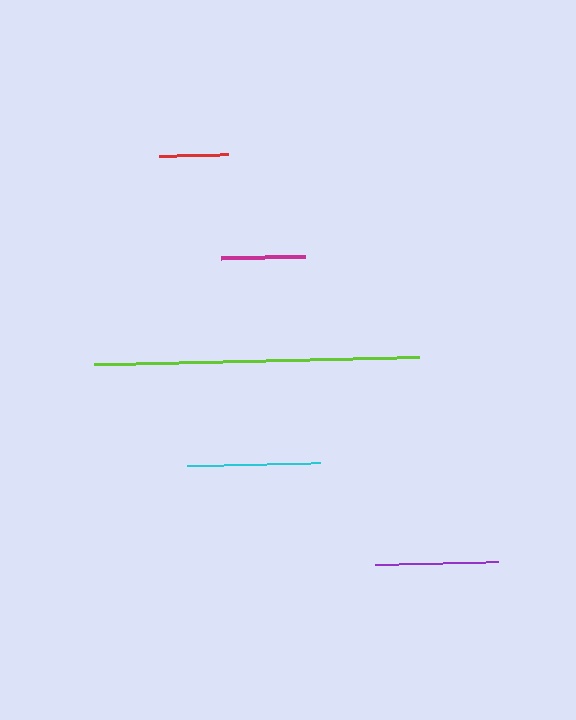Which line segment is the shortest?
The red line is the shortest at approximately 69 pixels.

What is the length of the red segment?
The red segment is approximately 69 pixels long.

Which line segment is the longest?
The lime line is the longest at approximately 326 pixels.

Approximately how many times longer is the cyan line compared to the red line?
The cyan line is approximately 1.9 times the length of the red line.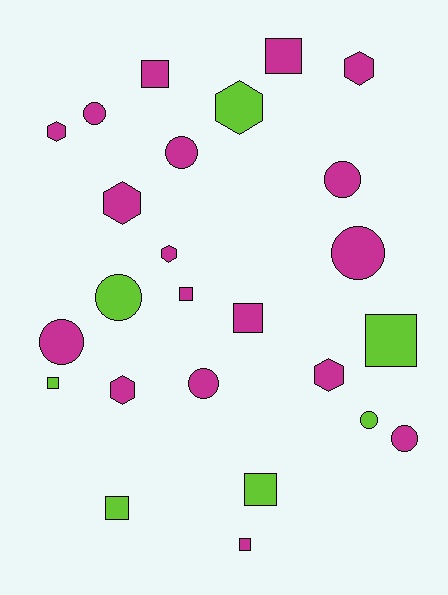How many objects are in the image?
There are 25 objects.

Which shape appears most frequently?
Circle, with 9 objects.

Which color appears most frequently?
Magenta, with 18 objects.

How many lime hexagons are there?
There is 1 lime hexagon.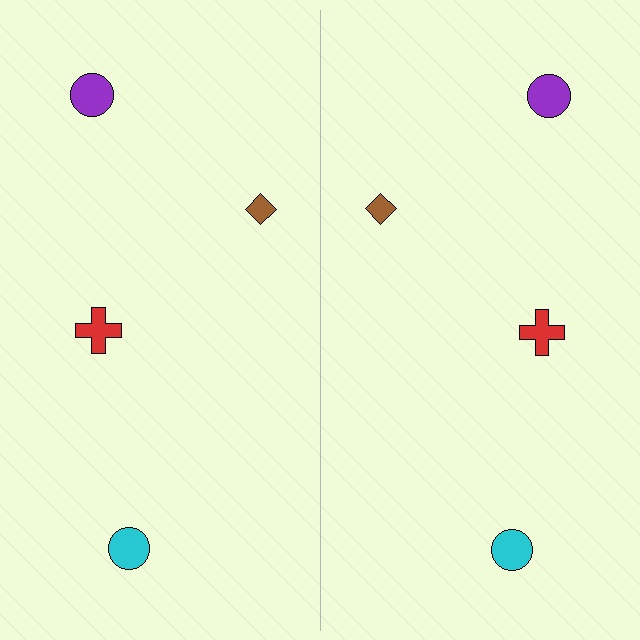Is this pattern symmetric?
Yes, this pattern has bilateral (reflection) symmetry.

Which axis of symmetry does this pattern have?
The pattern has a vertical axis of symmetry running through the center of the image.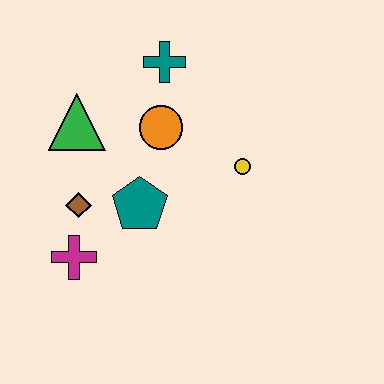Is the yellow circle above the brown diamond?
Yes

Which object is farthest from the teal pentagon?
The teal cross is farthest from the teal pentagon.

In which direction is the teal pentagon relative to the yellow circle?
The teal pentagon is to the left of the yellow circle.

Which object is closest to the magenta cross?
The brown diamond is closest to the magenta cross.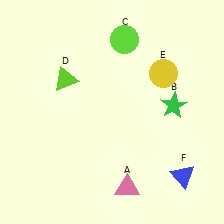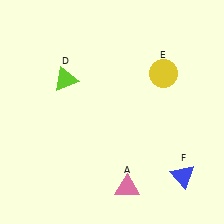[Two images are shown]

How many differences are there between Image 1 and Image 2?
There are 2 differences between the two images.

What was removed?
The green star (B), the lime circle (C) were removed in Image 2.